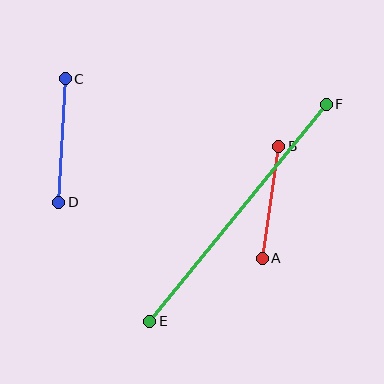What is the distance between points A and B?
The distance is approximately 113 pixels.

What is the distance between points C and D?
The distance is approximately 124 pixels.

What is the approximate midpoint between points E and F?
The midpoint is at approximately (238, 213) pixels.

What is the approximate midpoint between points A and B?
The midpoint is at approximately (271, 202) pixels.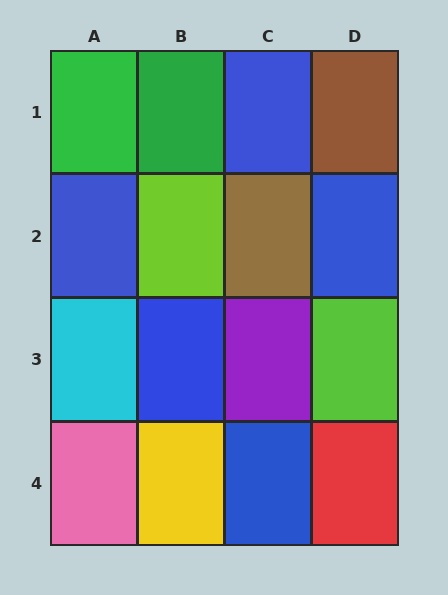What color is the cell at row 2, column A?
Blue.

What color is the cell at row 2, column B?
Lime.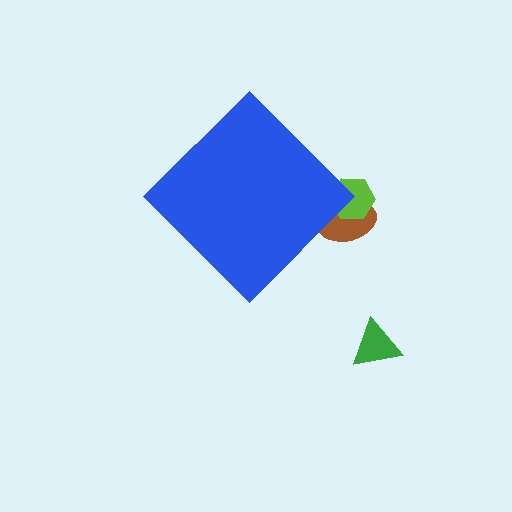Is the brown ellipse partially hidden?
Yes, the brown ellipse is partially hidden behind the blue diamond.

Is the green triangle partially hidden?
No, the green triangle is fully visible.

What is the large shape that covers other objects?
A blue diamond.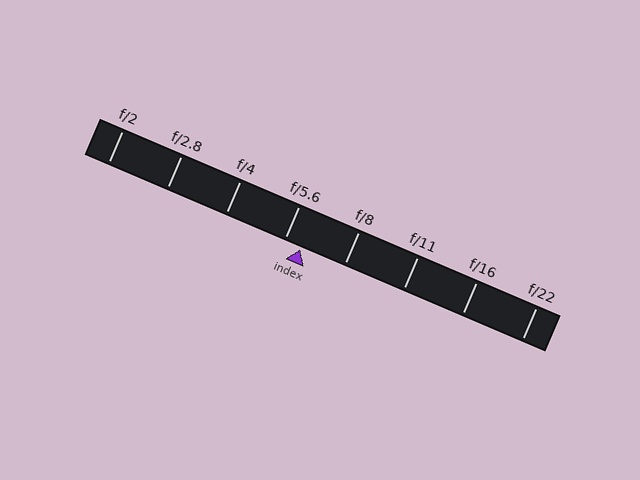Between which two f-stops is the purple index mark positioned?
The index mark is between f/5.6 and f/8.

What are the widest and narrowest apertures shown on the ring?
The widest aperture shown is f/2 and the narrowest is f/22.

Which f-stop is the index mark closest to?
The index mark is closest to f/5.6.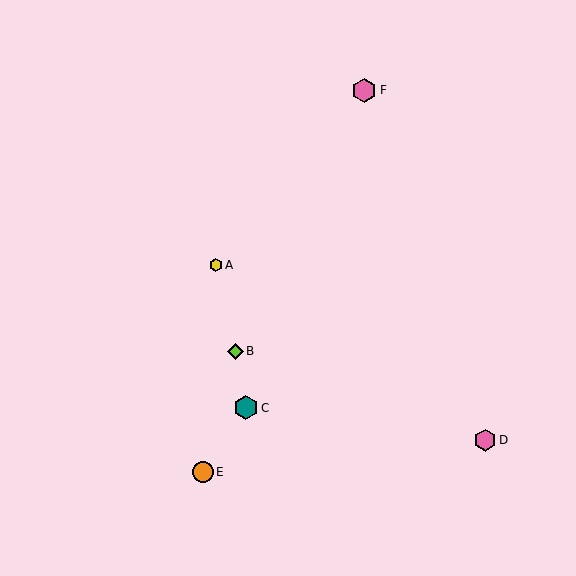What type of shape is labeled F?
Shape F is a pink hexagon.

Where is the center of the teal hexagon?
The center of the teal hexagon is at (246, 408).